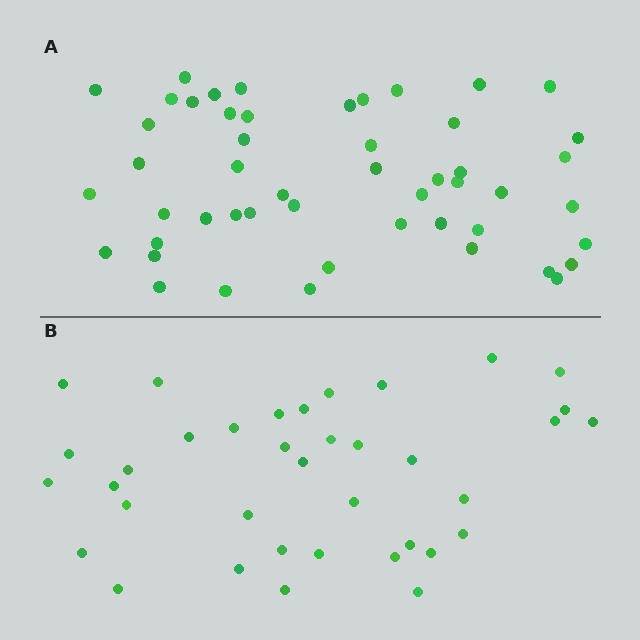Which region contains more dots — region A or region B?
Region A (the top region) has more dots.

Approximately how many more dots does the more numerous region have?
Region A has approximately 15 more dots than region B.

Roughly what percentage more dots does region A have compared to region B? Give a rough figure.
About 35% more.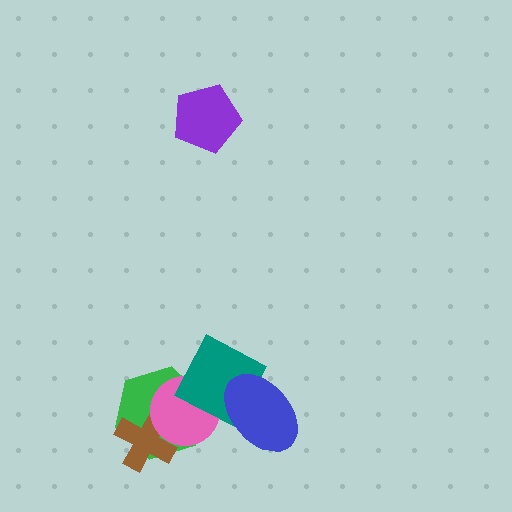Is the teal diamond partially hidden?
Yes, it is partially covered by another shape.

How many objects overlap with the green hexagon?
3 objects overlap with the green hexagon.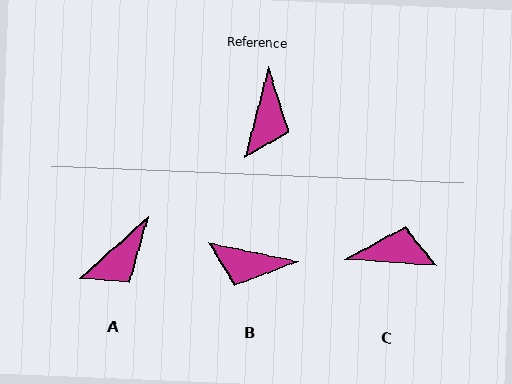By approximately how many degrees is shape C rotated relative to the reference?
Approximately 101 degrees counter-clockwise.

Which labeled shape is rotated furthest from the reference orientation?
C, about 101 degrees away.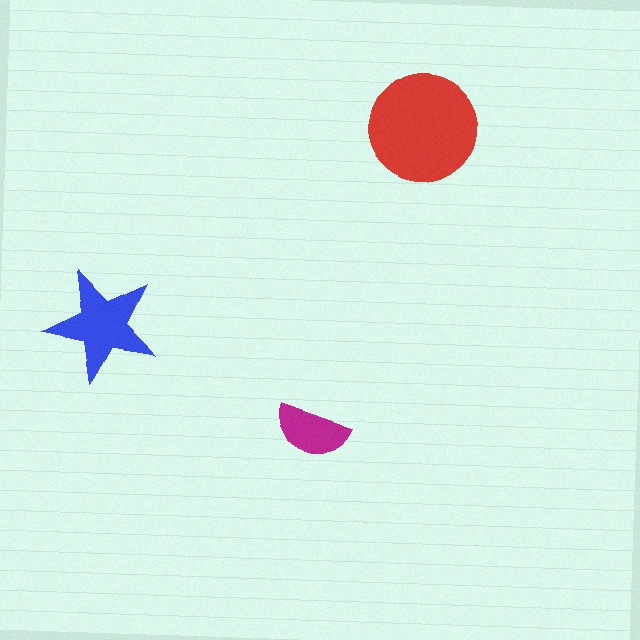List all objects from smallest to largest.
The magenta semicircle, the blue star, the red circle.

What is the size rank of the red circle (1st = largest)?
1st.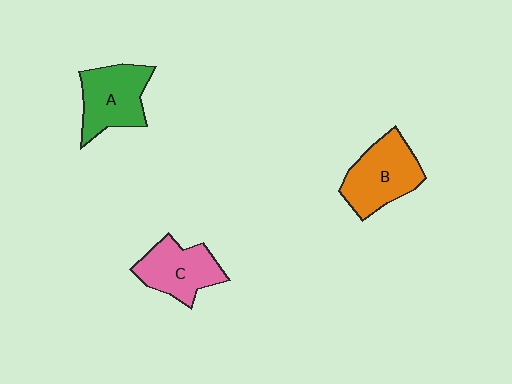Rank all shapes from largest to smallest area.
From largest to smallest: B (orange), A (green), C (pink).